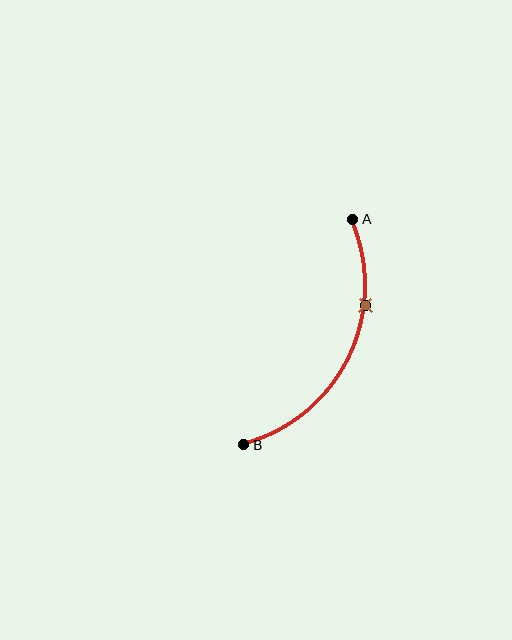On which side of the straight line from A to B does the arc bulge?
The arc bulges to the right of the straight line connecting A and B.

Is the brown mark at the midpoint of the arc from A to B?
No. The brown mark lies on the arc but is closer to endpoint A. The arc midpoint would be at the point on the curve equidistant along the arc from both A and B.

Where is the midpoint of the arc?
The arc midpoint is the point on the curve farthest from the straight line joining A and B. It sits to the right of that line.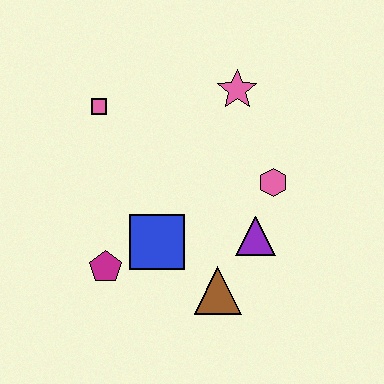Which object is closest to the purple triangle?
The pink hexagon is closest to the purple triangle.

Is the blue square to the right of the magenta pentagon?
Yes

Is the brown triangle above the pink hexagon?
No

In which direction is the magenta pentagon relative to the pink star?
The magenta pentagon is below the pink star.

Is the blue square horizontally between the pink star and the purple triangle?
No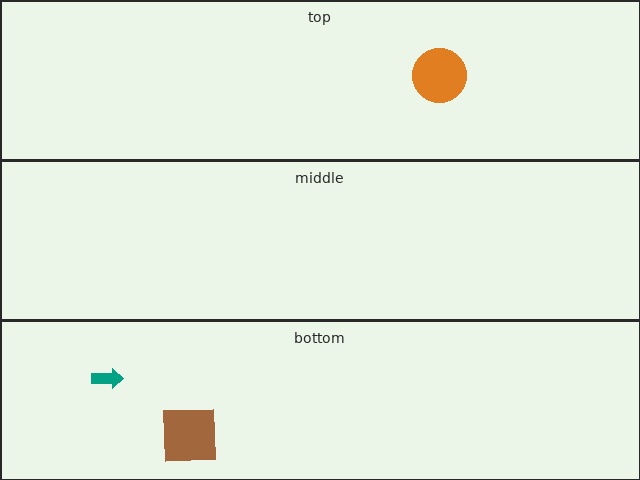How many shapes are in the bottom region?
2.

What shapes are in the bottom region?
The teal arrow, the brown square.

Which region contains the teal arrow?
The bottom region.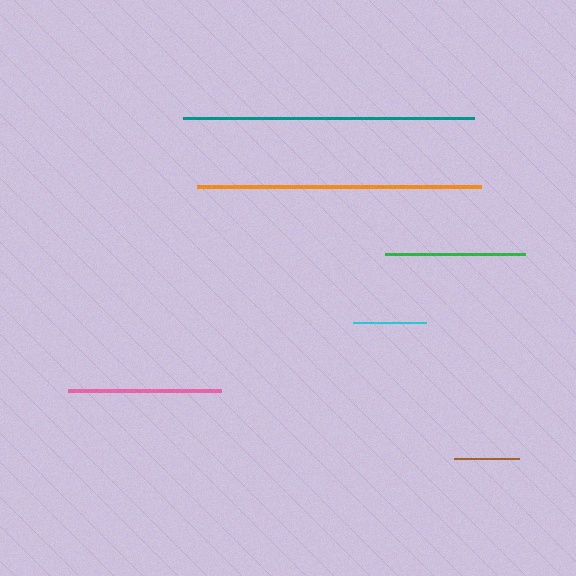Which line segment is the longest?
The teal line is the longest at approximately 291 pixels.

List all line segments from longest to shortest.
From longest to shortest: teal, orange, pink, green, cyan, brown.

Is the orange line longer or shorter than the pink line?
The orange line is longer than the pink line.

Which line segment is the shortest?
The brown line is the shortest at approximately 65 pixels.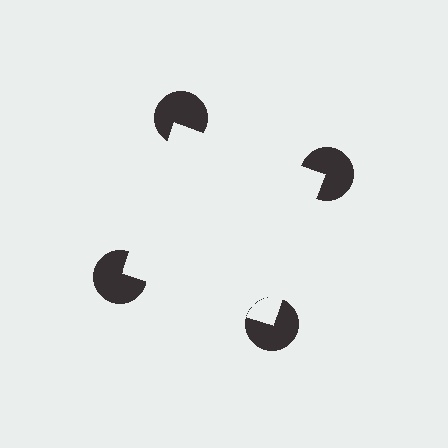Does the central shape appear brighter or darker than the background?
It typically appears slightly brighter than the background, even though no actual brightness change is drawn.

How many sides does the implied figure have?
4 sides.